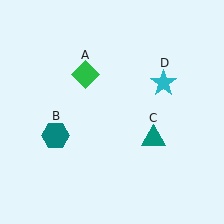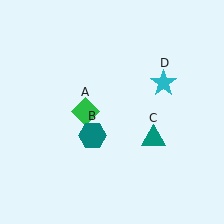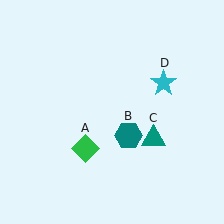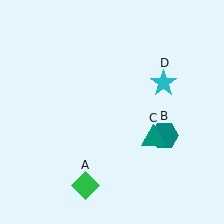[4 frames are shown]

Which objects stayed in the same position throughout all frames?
Teal triangle (object C) and cyan star (object D) remained stationary.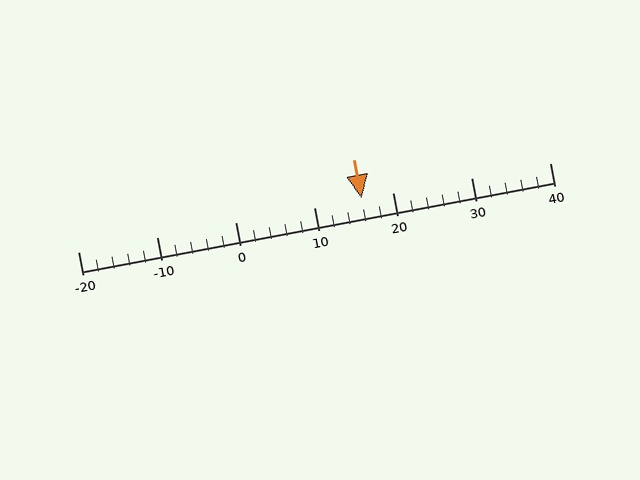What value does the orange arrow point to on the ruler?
The orange arrow points to approximately 16.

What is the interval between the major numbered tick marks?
The major tick marks are spaced 10 units apart.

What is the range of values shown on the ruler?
The ruler shows values from -20 to 40.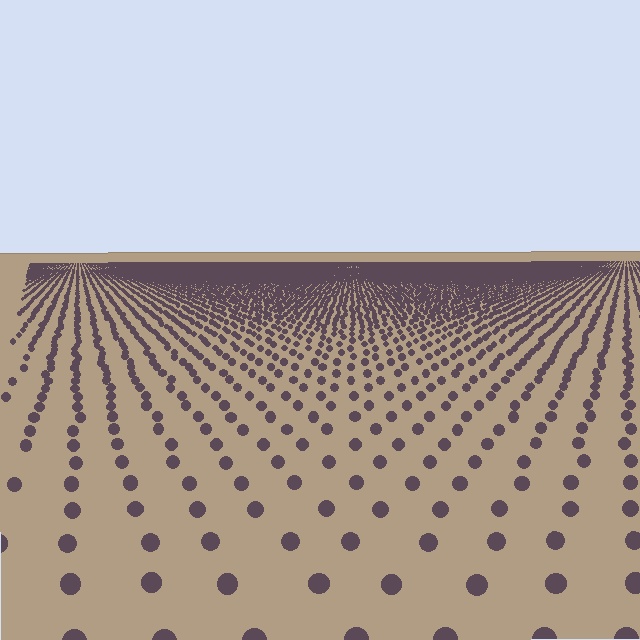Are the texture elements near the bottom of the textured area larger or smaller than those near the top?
Larger. Near the bottom, elements are closer to the viewer and appear at a bigger on-screen size.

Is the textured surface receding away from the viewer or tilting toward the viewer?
The surface is receding away from the viewer. Texture elements get smaller and denser toward the top.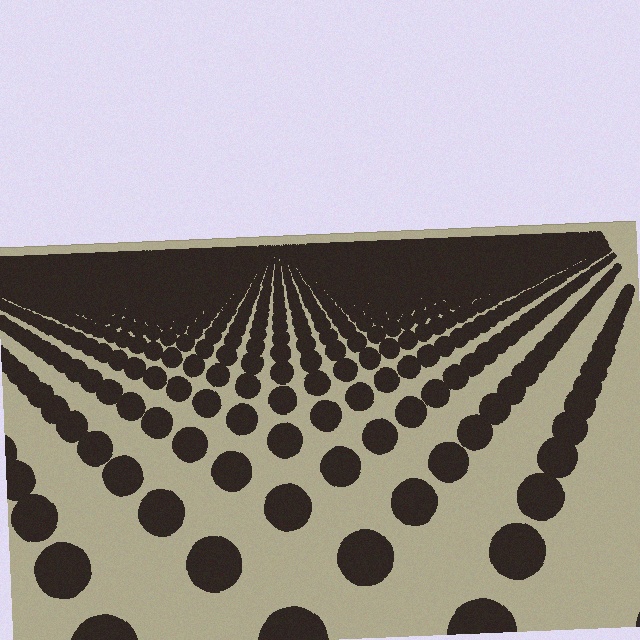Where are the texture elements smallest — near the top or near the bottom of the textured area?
Near the top.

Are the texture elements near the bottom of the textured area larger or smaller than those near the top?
Larger. Near the bottom, elements are closer to the viewer and appear at a bigger on-screen size.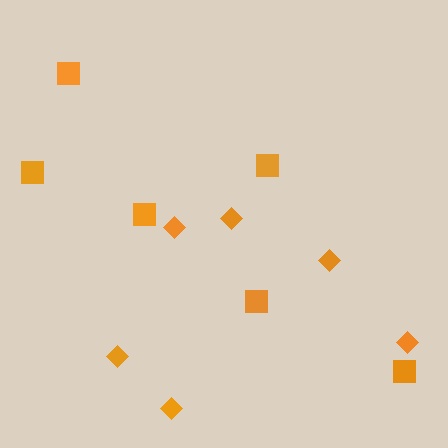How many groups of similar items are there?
There are 2 groups: one group of diamonds (6) and one group of squares (6).